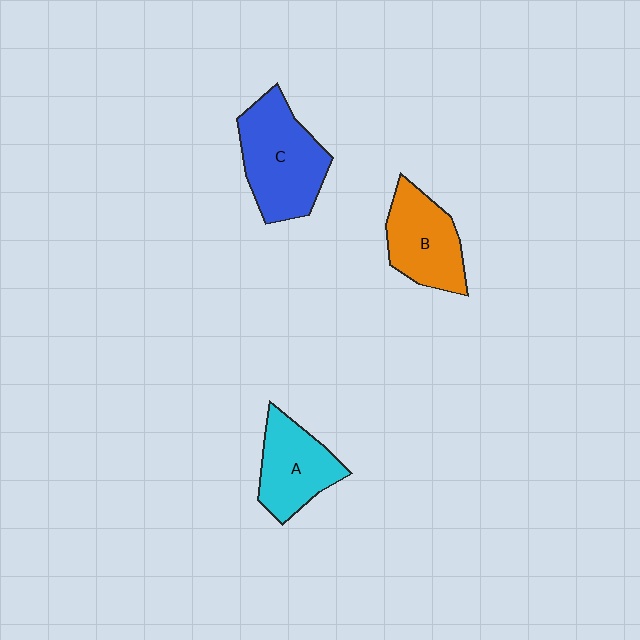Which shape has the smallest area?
Shape A (cyan).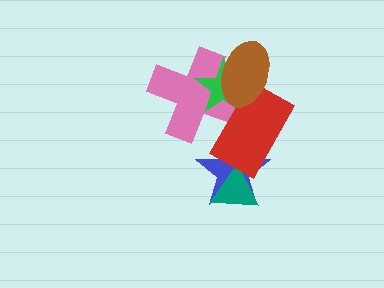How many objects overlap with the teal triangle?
1 object overlaps with the teal triangle.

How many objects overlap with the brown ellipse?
3 objects overlap with the brown ellipse.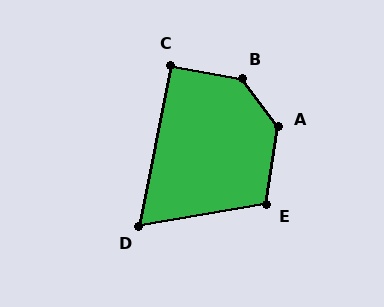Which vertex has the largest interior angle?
B, at approximately 137 degrees.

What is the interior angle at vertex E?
Approximately 108 degrees (obtuse).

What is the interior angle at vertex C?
Approximately 91 degrees (approximately right).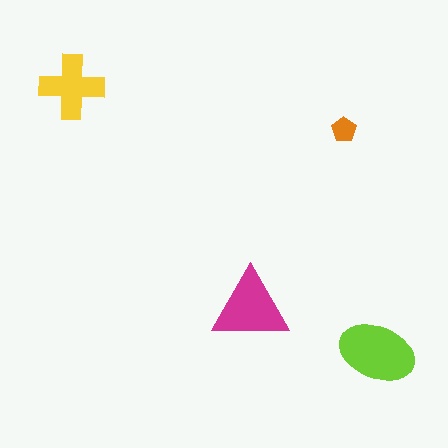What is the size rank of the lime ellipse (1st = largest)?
1st.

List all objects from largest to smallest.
The lime ellipse, the magenta triangle, the yellow cross, the orange pentagon.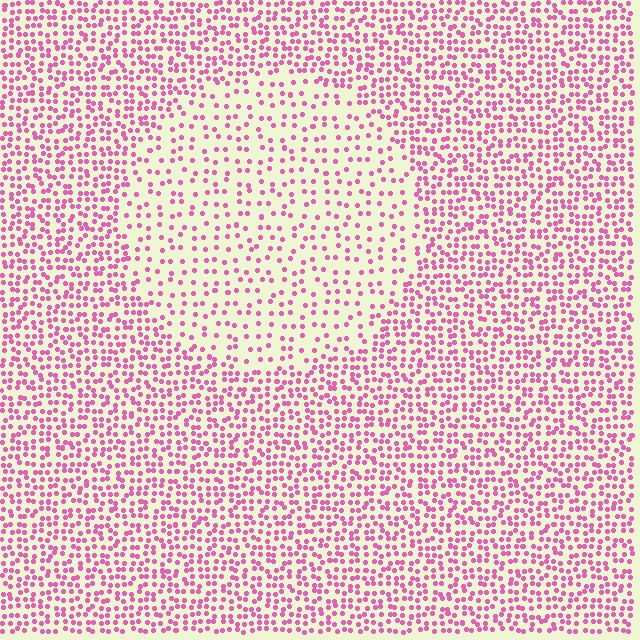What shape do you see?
I see a circle.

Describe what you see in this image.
The image contains small pink elements arranged at two different densities. A circle-shaped region is visible where the elements are less densely packed than the surrounding area.